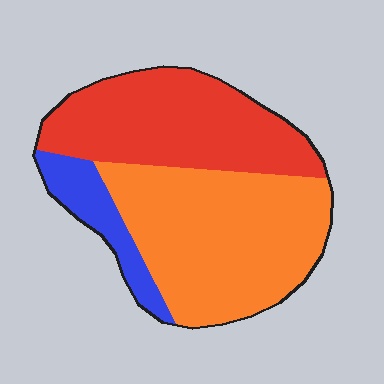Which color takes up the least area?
Blue, at roughly 10%.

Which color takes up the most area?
Orange, at roughly 50%.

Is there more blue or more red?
Red.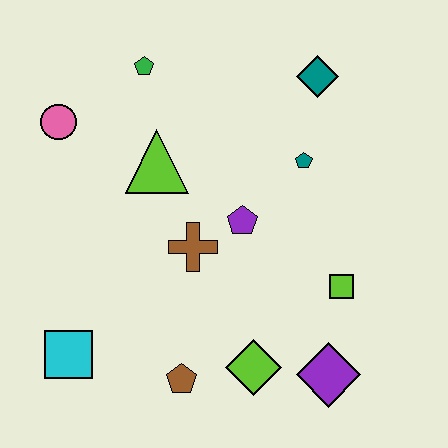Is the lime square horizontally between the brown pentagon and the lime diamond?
No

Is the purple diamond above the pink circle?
No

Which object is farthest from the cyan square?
The teal diamond is farthest from the cyan square.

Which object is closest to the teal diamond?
The teal pentagon is closest to the teal diamond.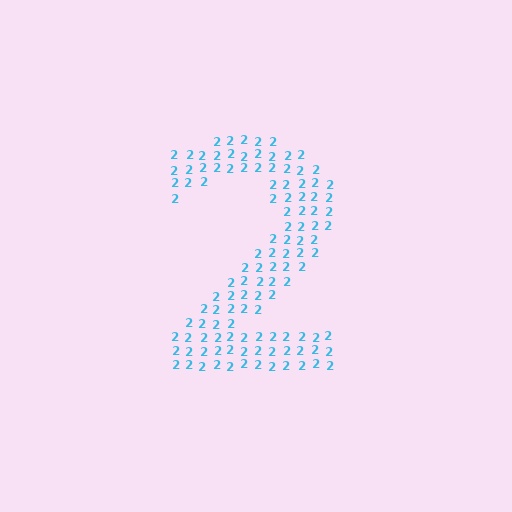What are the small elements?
The small elements are digit 2's.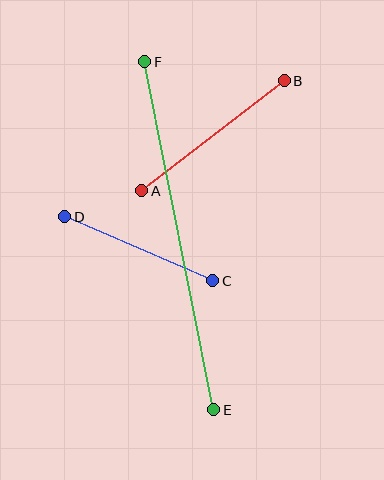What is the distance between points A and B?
The distance is approximately 180 pixels.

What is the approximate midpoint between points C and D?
The midpoint is at approximately (139, 249) pixels.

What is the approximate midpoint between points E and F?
The midpoint is at approximately (179, 236) pixels.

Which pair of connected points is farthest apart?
Points E and F are farthest apart.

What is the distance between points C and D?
The distance is approximately 161 pixels.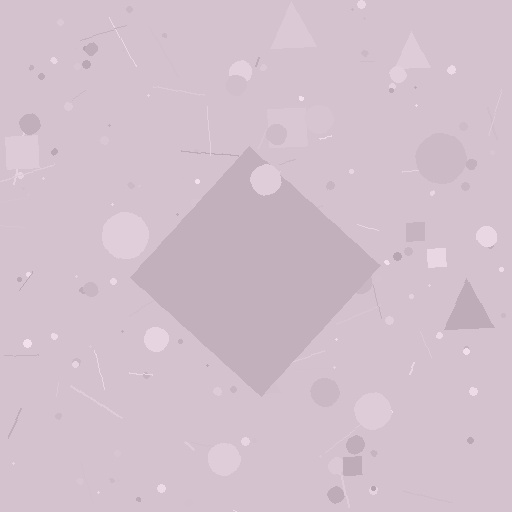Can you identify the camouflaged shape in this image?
The camouflaged shape is a diamond.